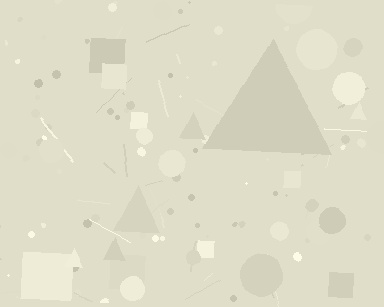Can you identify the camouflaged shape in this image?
The camouflaged shape is a triangle.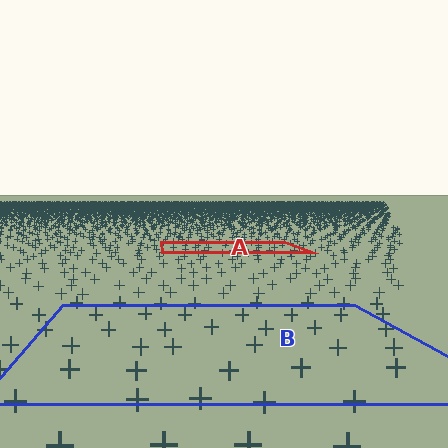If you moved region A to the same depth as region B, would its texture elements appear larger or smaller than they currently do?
They would appear larger. At a closer depth, the same texture elements are projected at a bigger on-screen size.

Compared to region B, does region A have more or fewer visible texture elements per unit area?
Region A has more texture elements per unit area — they are packed more densely because it is farther away.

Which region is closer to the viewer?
Region B is closer. The texture elements there are larger and more spread out.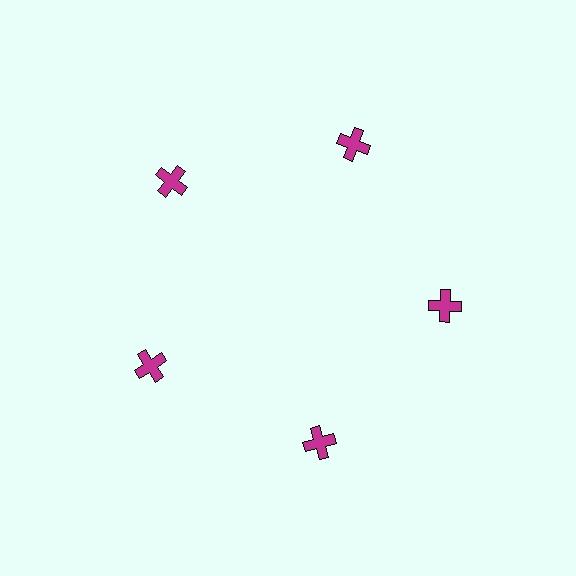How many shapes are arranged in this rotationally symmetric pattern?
There are 5 shapes, arranged in 5 groups of 1.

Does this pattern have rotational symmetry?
Yes, this pattern has 5-fold rotational symmetry. It looks the same after rotating 72 degrees around the center.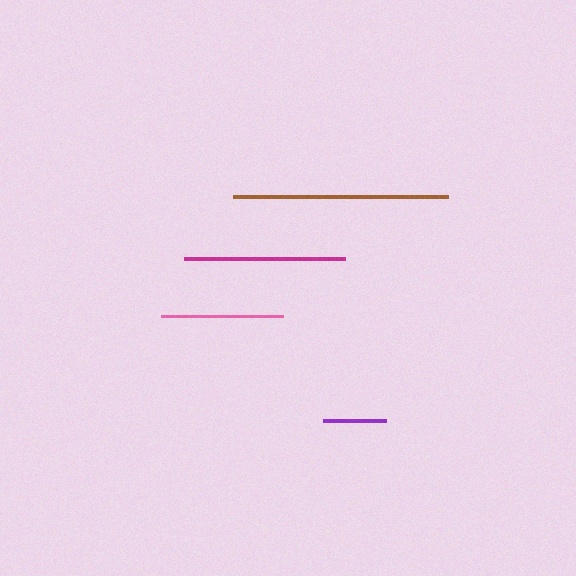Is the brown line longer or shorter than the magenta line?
The brown line is longer than the magenta line.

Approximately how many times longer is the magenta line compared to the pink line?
The magenta line is approximately 1.3 times the length of the pink line.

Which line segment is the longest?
The brown line is the longest at approximately 215 pixels.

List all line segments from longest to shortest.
From longest to shortest: brown, magenta, pink, purple.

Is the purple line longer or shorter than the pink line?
The pink line is longer than the purple line.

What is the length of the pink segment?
The pink segment is approximately 122 pixels long.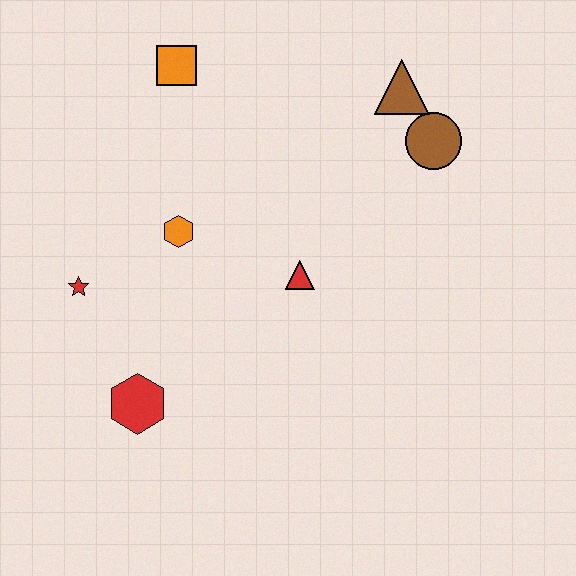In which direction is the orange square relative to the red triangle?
The orange square is above the red triangle.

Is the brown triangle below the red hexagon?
No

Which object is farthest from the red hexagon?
The brown triangle is farthest from the red hexagon.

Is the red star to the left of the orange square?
Yes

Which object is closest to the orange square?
The orange hexagon is closest to the orange square.